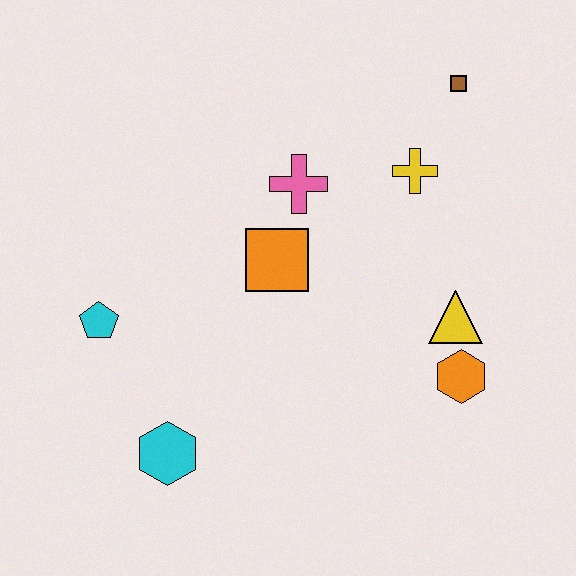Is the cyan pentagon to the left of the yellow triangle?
Yes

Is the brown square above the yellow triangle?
Yes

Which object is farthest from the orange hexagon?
The cyan pentagon is farthest from the orange hexagon.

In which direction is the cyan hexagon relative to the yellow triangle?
The cyan hexagon is to the left of the yellow triangle.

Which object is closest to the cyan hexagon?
The cyan pentagon is closest to the cyan hexagon.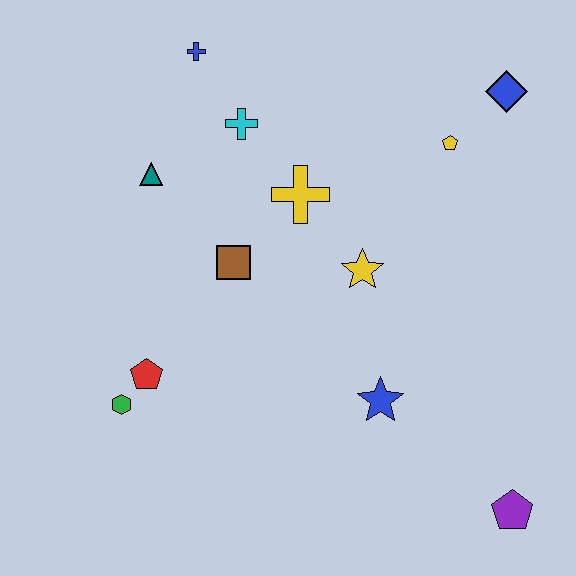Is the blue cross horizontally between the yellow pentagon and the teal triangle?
Yes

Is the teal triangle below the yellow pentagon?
Yes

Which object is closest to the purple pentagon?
The blue star is closest to the purple pentagon.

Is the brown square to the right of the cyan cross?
No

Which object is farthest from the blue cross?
The purple pentagon is farthest from the blue cross.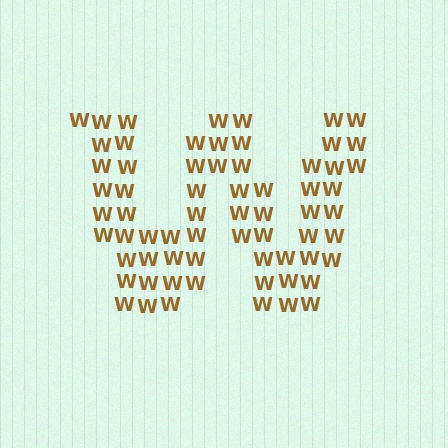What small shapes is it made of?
It is made of small letter W's.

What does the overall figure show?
The overall figure shows the letter W.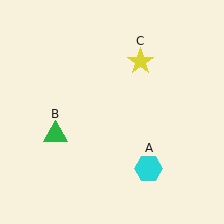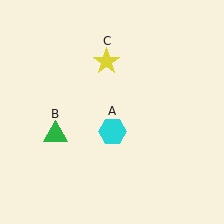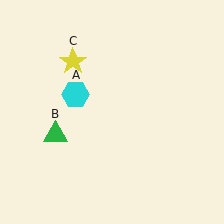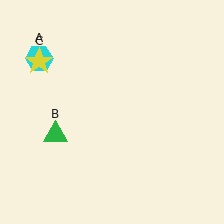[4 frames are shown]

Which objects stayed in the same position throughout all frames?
Green triangle (object B) remained stationary.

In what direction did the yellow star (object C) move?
The yellow star (object C) moved left.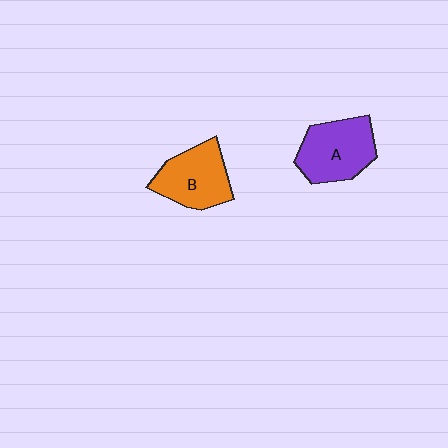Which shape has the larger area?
Shape A (purple).